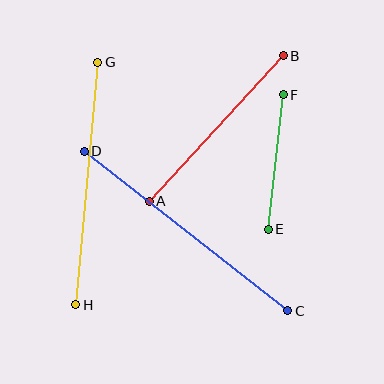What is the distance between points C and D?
The distance is approximately 259 pixels.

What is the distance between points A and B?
The distance is approximately 198 pixels.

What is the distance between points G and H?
The distance is approximately 244 pixels.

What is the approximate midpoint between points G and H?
The midpoint is at approximately (87, 184) pixels.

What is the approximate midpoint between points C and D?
The midpoint is at approximately (186, 231) pixels.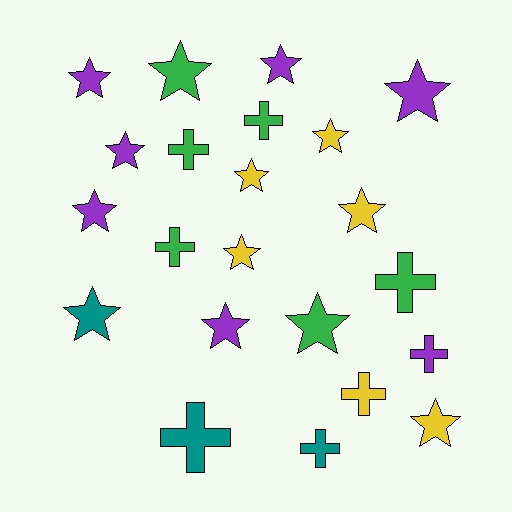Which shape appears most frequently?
Star, with 14 objects.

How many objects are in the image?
There are 22 objects.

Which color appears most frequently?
Purple, with 7 objects.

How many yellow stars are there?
There are 5 yellow stars.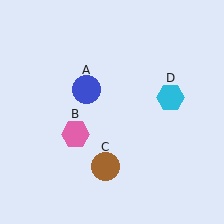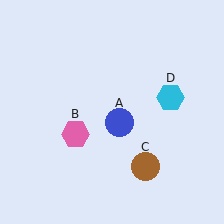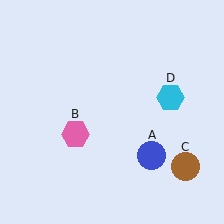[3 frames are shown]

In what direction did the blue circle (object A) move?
The blue circle (object A) moved down and to the right.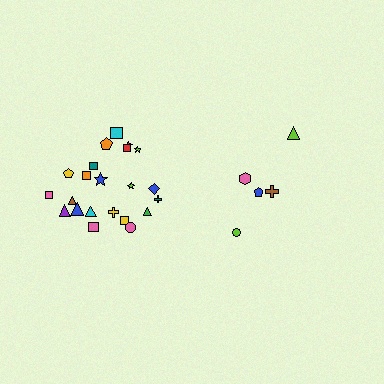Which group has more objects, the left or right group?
The left group.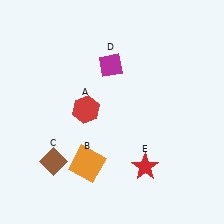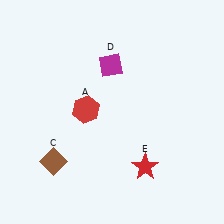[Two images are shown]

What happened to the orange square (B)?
The orange square (B) was removed in Image 2. It was in the bottom-left area of Image 1.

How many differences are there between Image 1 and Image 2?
There is 1 difference between the two images.